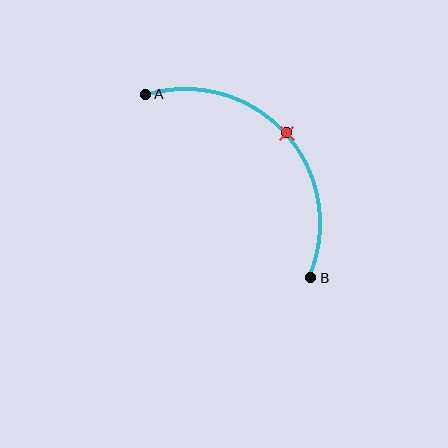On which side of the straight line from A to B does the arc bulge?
The arc bulges above and to the right of the straight line connecting A and B.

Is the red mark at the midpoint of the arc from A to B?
Yes. The red mark lies on the arc at equal arc-length from both A and B — it is the arc midpoint.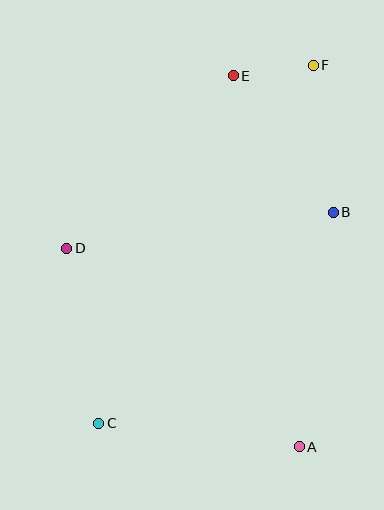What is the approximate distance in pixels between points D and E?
The distance between D and E is approximately 240 pixels.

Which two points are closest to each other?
Points E and F are closest to each other.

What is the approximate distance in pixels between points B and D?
The distance between B and D is approximately 269 pixels.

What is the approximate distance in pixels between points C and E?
The distance between C and E is approximately 373 pixels.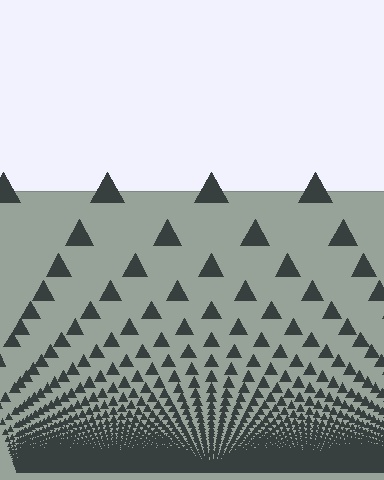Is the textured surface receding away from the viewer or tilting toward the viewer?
The surface appears to tilt toward the viewer. Texture elements get larger and sparser toward the top.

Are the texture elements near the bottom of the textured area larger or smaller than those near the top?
Smaller. The gradient is inverted — elements near the bottom are smaller and denser.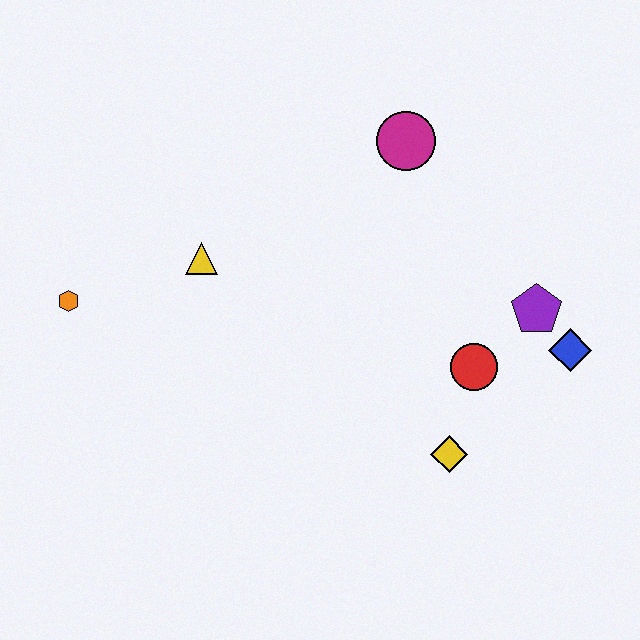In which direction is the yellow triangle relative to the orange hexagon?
The yellow triangle is to the right of the orange hexagon.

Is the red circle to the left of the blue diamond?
Yes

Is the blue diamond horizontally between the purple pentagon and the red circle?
No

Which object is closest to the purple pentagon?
The blue diamond is closest to the purple pentagon.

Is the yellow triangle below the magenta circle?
Yes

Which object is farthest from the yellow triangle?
The blue diamond is farthest from the yellow triangle.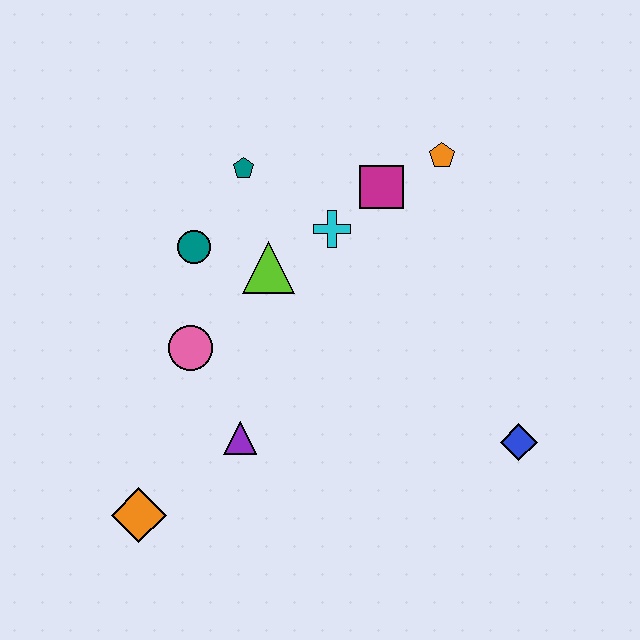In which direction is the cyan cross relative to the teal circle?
The cyan cross is to the right of the teal circle.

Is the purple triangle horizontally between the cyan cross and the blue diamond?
No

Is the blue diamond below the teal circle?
Yes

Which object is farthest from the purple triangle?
The orange pentagon is farthest from the purple triangle.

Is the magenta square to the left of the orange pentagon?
Yes